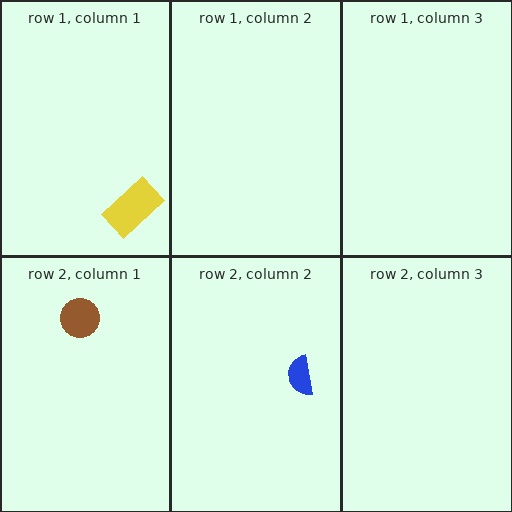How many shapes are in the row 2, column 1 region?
1.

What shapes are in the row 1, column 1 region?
The yellow rectangle.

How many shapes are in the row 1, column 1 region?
1.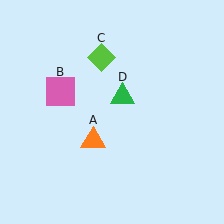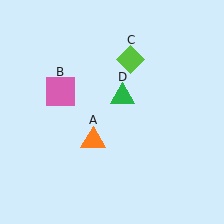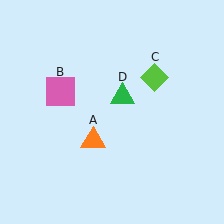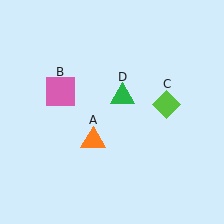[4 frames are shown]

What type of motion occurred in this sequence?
The lime diamond (object C) rotated clockwise around the center of the scene.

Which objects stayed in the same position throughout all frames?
Orange triangle (object A) and pink square (object B) and green triangle (object D) remained stationary.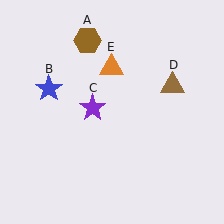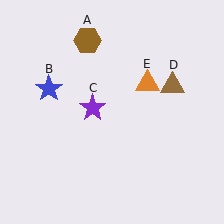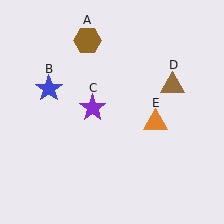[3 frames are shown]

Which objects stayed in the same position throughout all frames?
Brown hexagon (object A) and blue star (object B) and purple star (object C) and brown triangle (object D) remained stationary.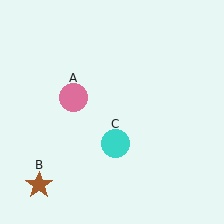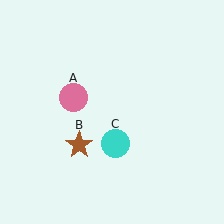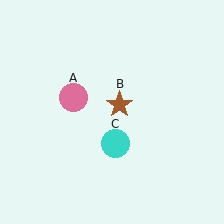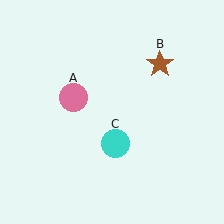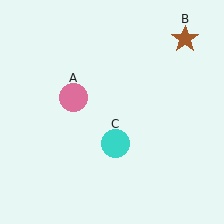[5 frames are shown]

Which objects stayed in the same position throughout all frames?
Pink circle (object A) and cyan circle (object C) remained stationary.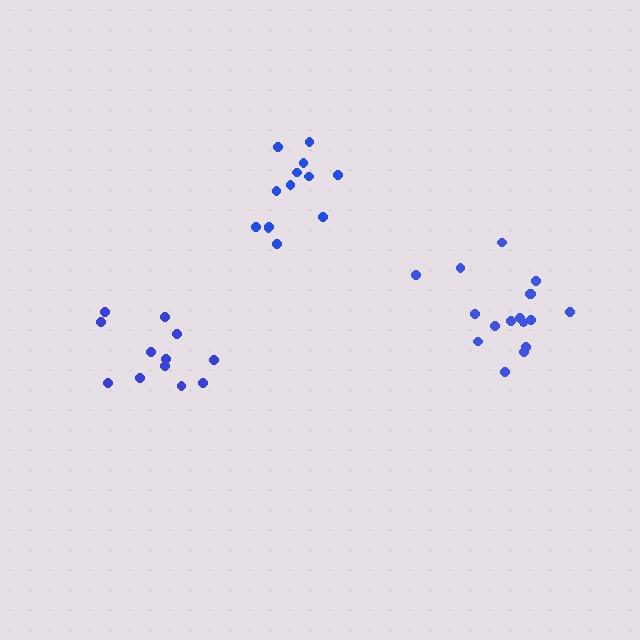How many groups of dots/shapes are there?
There are 3 groups.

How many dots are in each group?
Group 1: 13 dots, Group 2: 17 dots, Group 3: 12 dots (42 total).